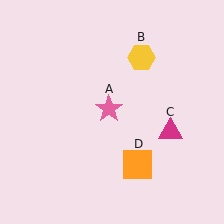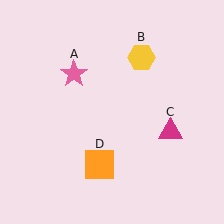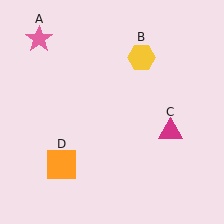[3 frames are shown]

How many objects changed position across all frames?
2 objects changed position: pink star (object A), orange square (object D).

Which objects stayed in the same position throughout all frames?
Yellow hexagon (object B) and magenta triangle (object C) remained stationary.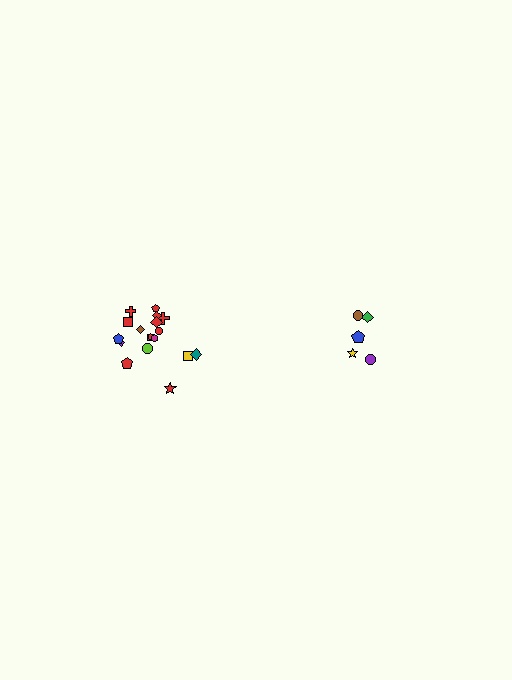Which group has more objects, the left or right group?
The left group.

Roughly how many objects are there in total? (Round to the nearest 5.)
Roughly 25 objects in total.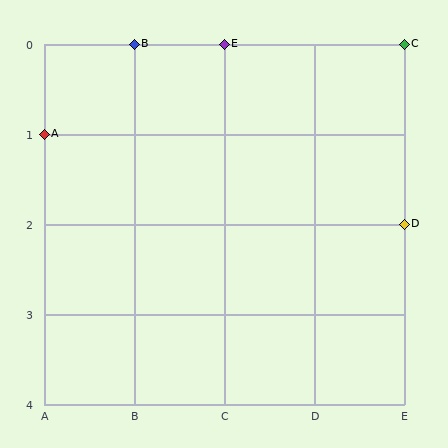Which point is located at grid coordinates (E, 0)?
Point C is at (E, 0).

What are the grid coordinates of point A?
Point A is at grid coordinates (A, 1).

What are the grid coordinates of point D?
Point D is at grid coordinates (E, 2).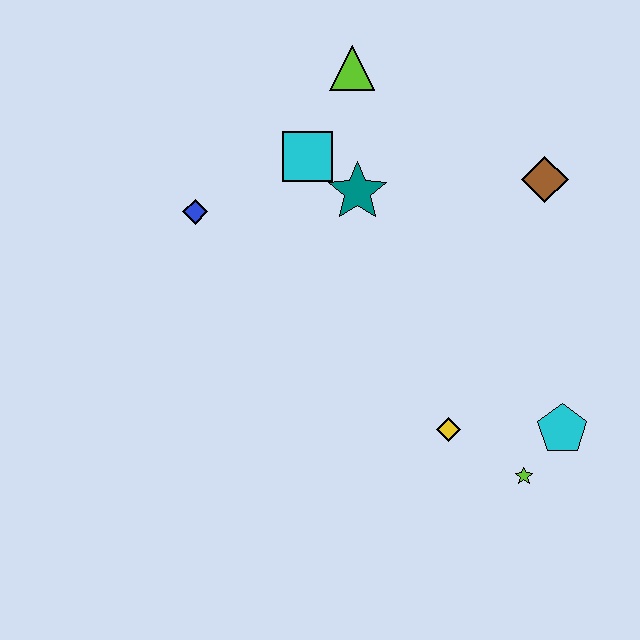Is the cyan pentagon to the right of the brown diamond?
Yes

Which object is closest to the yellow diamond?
The lime star is closest to the yellow diamond.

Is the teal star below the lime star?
No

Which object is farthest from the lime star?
The lime triangle is farthest from the lime star.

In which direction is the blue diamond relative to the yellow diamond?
The blue diamond is to the left of the yellow diamond.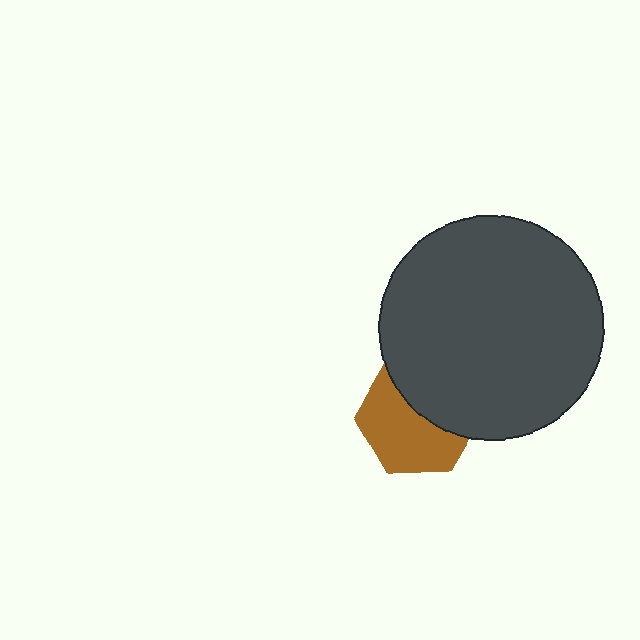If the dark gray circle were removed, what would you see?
You would see the complete brown hexagon.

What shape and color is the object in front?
The object in front is a dark gray circle.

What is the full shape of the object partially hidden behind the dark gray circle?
The partially hidden object is a brown hexagon.